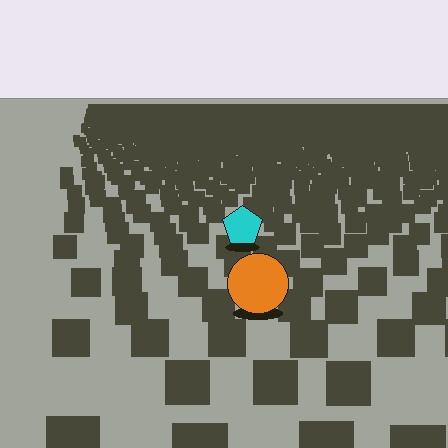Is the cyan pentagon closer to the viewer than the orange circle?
No. The orange circle is closer — you can tell from the texture gradient: the ground texture is coarser near it.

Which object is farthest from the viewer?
The cyan pentagon is farthest from the viewer. It appears smaller and the ground texture around it is denser.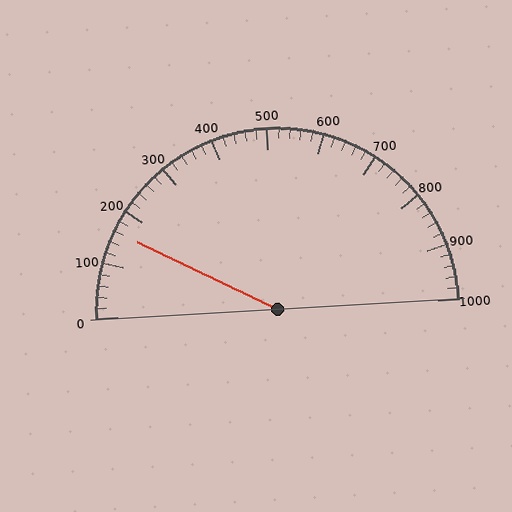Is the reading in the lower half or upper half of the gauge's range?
The reading is in the lower half of the range (0 to 1000).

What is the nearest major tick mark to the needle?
The nearest major tick mark is 200.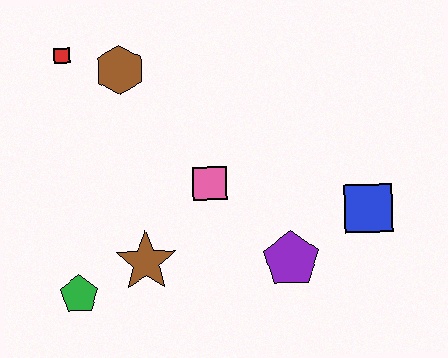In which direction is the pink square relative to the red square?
The pink square is to the right of the red square.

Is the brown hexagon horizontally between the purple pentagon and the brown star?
No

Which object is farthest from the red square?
The blue square is farthest from the red square.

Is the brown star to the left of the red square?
No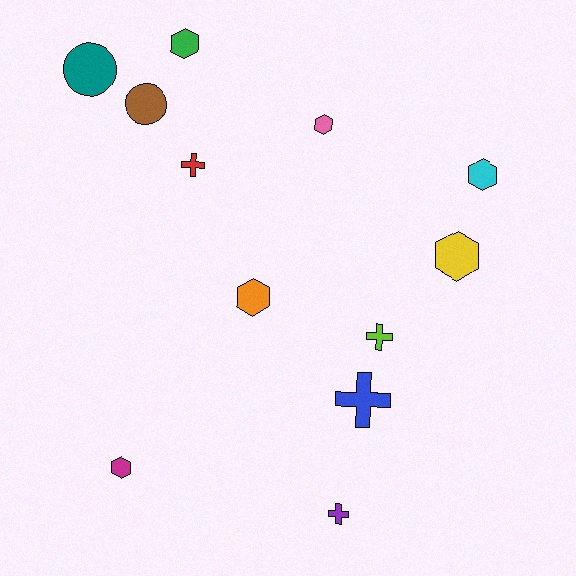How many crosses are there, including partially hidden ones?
There are 4 crosses.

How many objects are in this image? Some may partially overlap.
There are 12 objects.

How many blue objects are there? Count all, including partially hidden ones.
There is 1 blue object.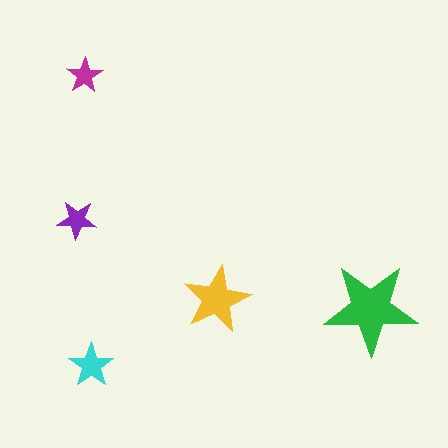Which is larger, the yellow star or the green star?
The green one.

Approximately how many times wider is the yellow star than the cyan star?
About 1.5 times wider.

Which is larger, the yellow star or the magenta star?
The yellow one.